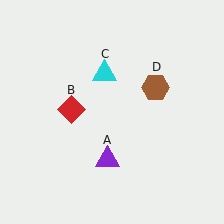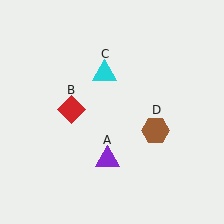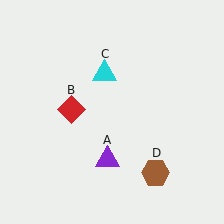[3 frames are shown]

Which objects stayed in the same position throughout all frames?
Purple triangle (object A) and red diamond (object B) and cyan triangle (object C) remained stationary.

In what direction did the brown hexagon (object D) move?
The brown hexagon (object D) moved down.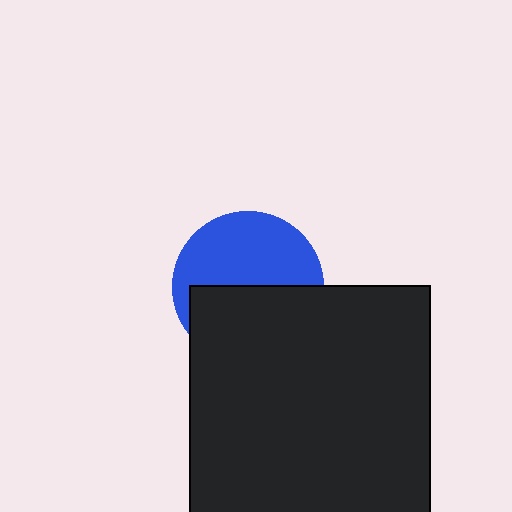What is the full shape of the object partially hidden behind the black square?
The partially hidden object is a blue circle.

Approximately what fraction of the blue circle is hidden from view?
Roughly 48% of the blue circle is hidden behind the black square.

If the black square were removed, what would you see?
You would see the complete blue circle.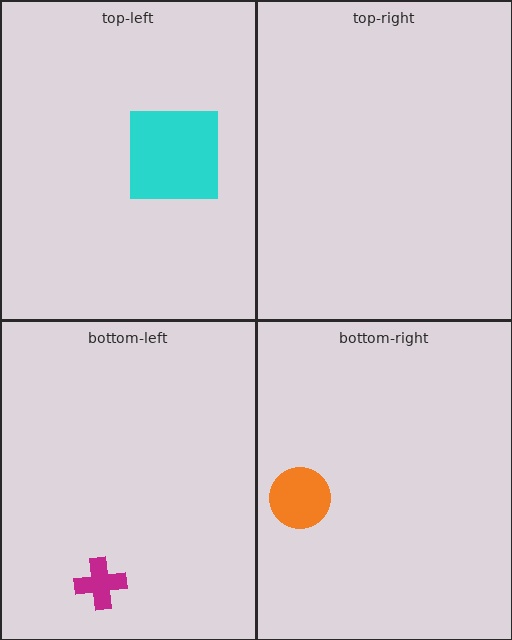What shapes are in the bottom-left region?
The magenta cross.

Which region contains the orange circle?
The bottom-right region.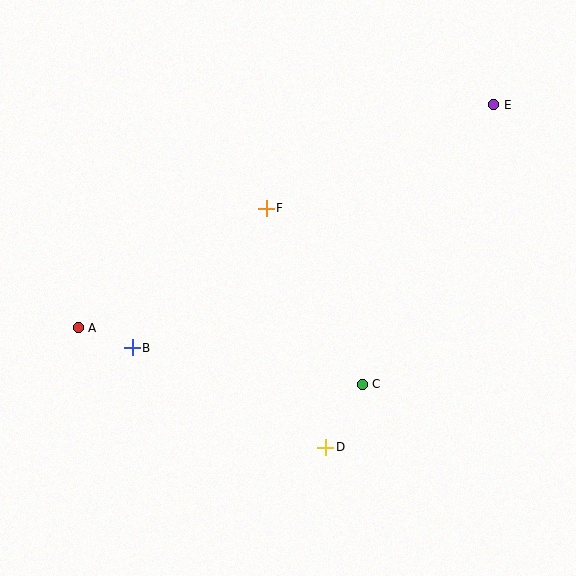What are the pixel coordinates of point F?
Point F is at (266, 208).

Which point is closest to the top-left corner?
Point A is closest to the top-left corner.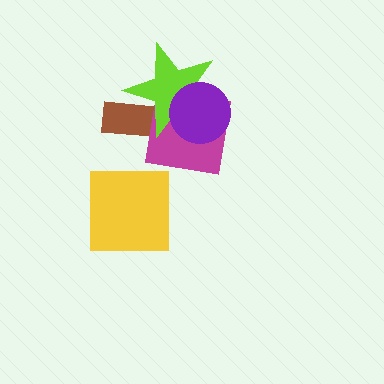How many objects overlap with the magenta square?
2 objects overlap with the magenta square.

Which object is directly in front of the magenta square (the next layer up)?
The lime star is directly in front of the magenta square.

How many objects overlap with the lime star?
3 objects overlap with the lime star.